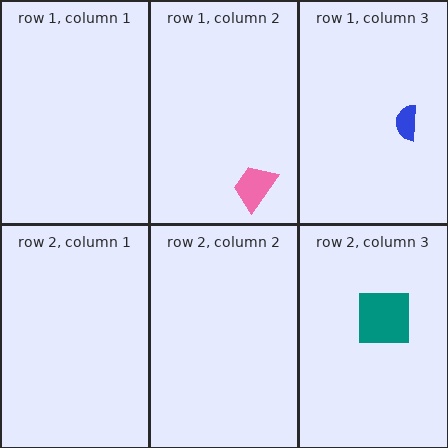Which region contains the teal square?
The row 2, column 3 region.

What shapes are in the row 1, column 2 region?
The pink trapezoid.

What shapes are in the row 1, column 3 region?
The blue semicircle.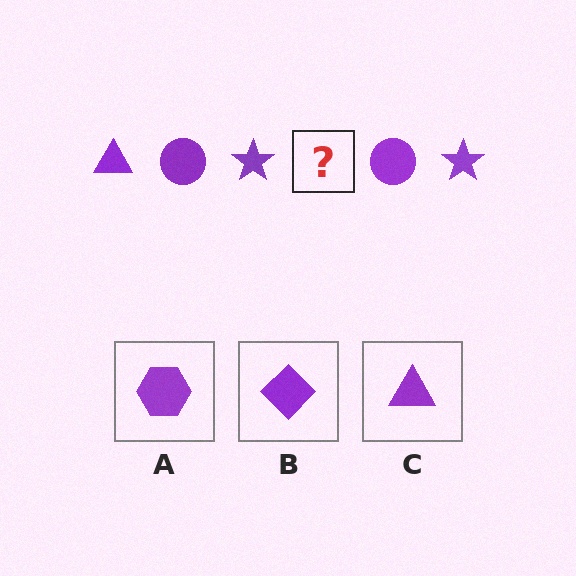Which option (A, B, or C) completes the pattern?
C.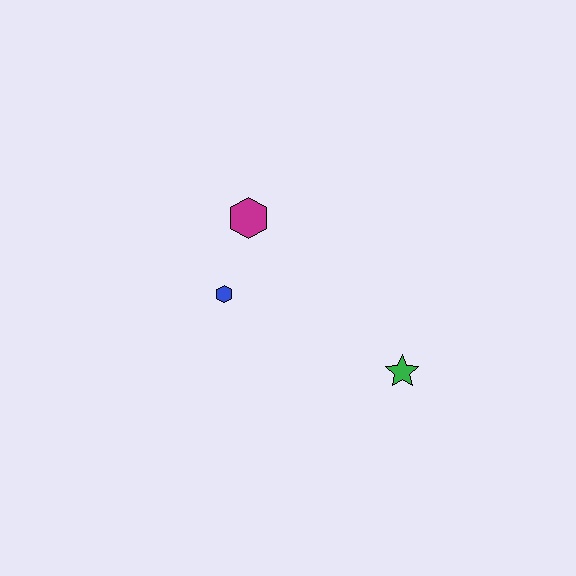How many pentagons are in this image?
There are no pentagons.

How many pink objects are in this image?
There are no pink objects.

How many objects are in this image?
There are 3 objects.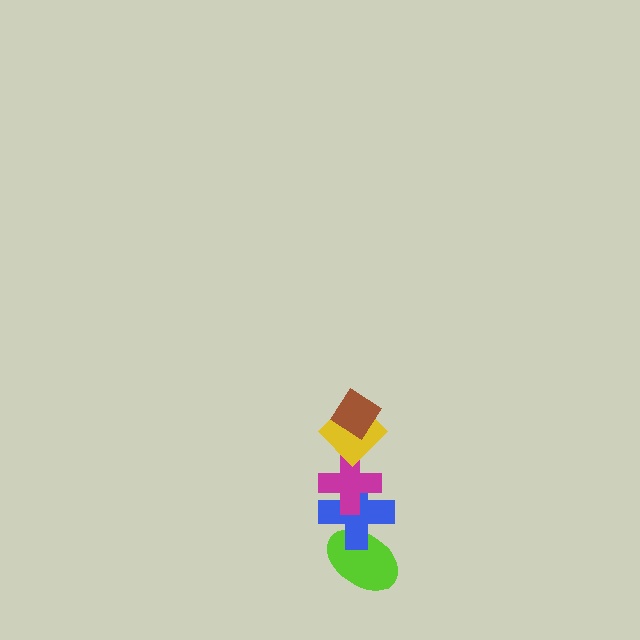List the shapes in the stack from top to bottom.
From top to bottom: the brown diamond, the yellow diamond, the magenta cross, the blue cross, the lime ellipse.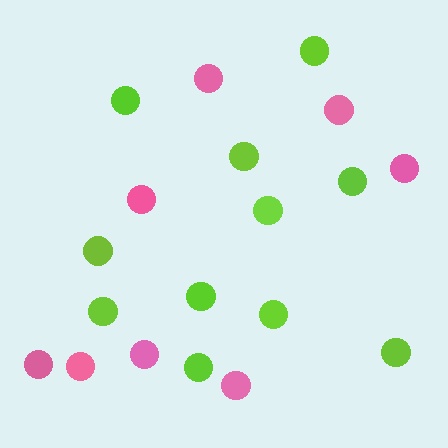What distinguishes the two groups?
There are 2 groups: one group of pink circles (8) and one group of lime circles (11).